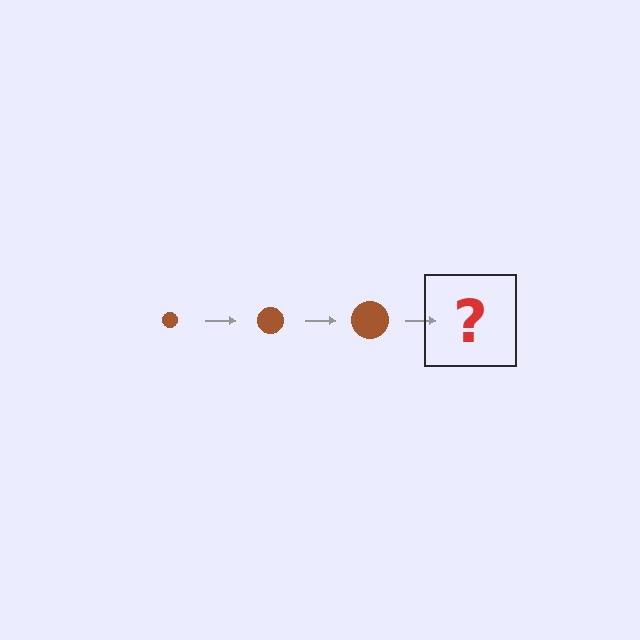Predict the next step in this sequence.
The next step is a brown circle, larger than the previous one.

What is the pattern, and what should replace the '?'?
The pattern is that the circle gets progressively larger each step. The '?' should be a brown circle, larger than the previous one.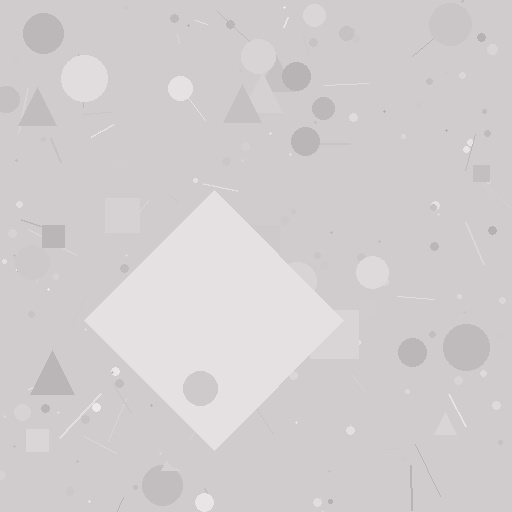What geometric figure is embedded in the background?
A diamond is embedded in the background.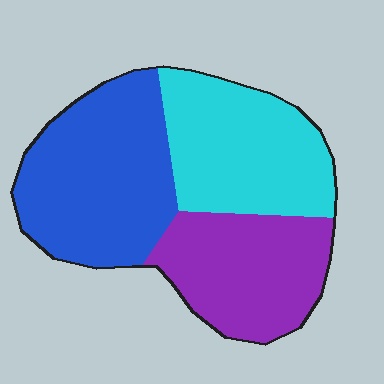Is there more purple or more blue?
Blue.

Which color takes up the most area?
Blue, at roughly 40%.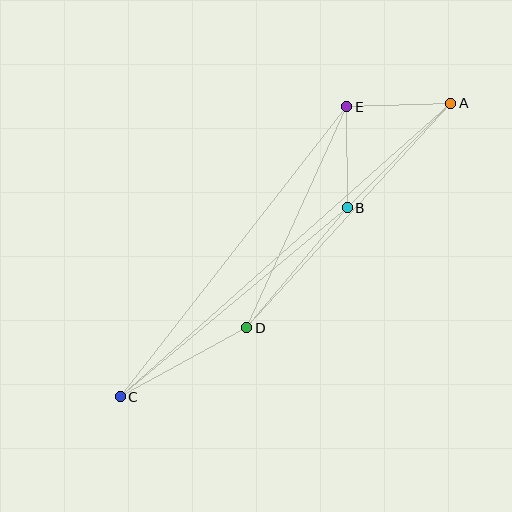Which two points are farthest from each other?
Points A and C are farthest from each other.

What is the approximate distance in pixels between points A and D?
The distance between A and D is approximately 303 pixels.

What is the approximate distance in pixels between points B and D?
The distance between B and D is approximately 156 pixels.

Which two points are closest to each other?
Points B and E are closest to each other.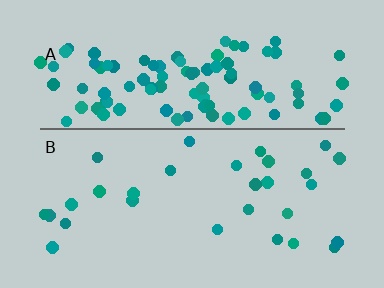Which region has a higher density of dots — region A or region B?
A (the top).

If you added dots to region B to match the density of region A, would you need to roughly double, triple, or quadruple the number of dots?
Approximately quadruple.